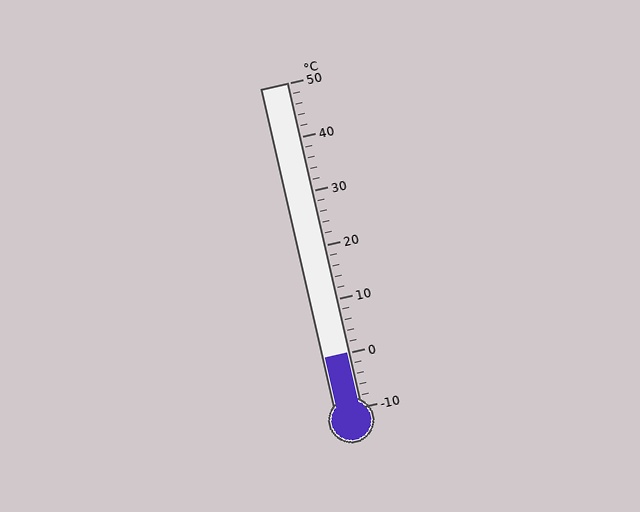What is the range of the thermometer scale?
The thermometer scale ranges from -10°C to 50°C.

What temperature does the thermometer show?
The thermometer shows approximately 0°C.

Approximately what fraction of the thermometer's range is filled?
The thermometer is filled to approximately 15% of its range.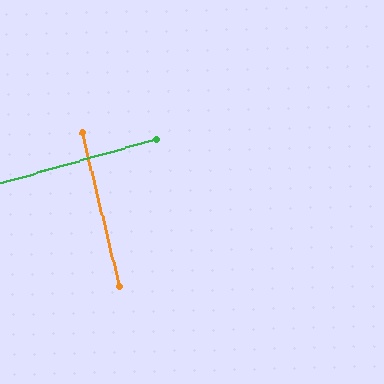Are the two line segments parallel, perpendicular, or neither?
Perpendicular — they meet at approximately 88°.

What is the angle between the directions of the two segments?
Approximately 88 degrees.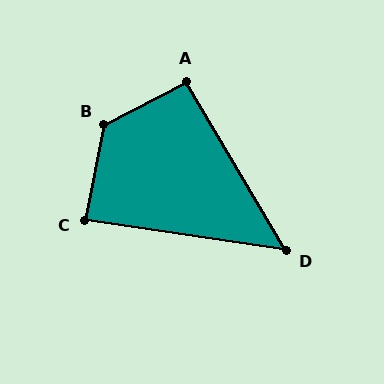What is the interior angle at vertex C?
Approximately 87 degrees (approximately right).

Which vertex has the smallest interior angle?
D, at approximately 51 degrees.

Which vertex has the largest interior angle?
B, at approximately 129 degrees.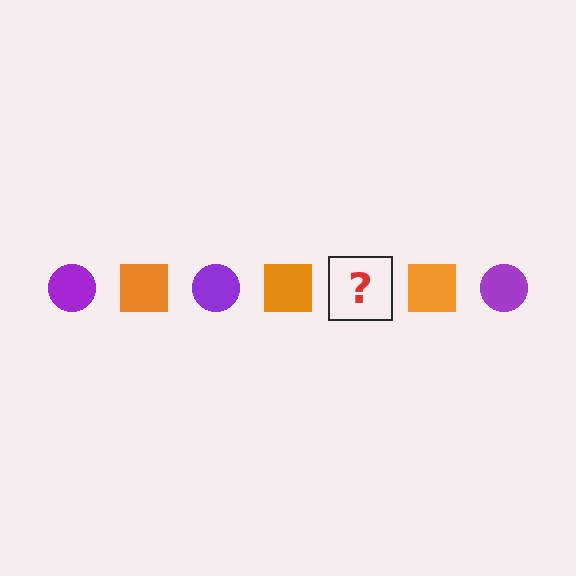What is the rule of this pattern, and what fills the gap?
The rule is that the pattern alternates between purple circle and orange square. The gap should be filled with a purple circle.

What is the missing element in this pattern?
The missing element is a purple circle.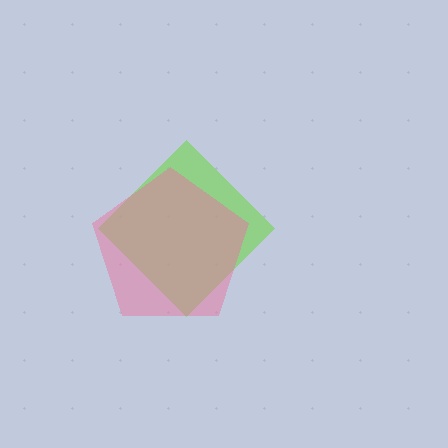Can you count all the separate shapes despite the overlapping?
Yes, there are 2 separate shapes.